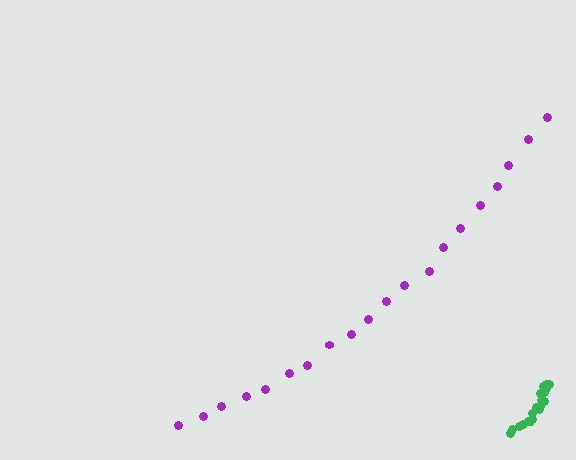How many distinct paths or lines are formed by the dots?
There are 2 distinct paths.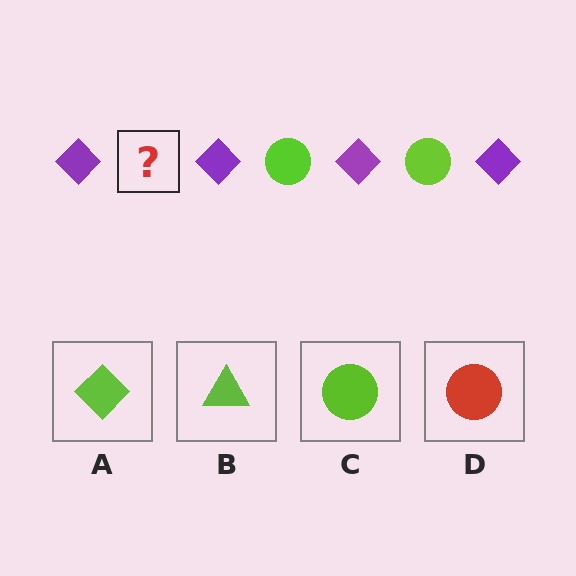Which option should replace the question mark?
Option C.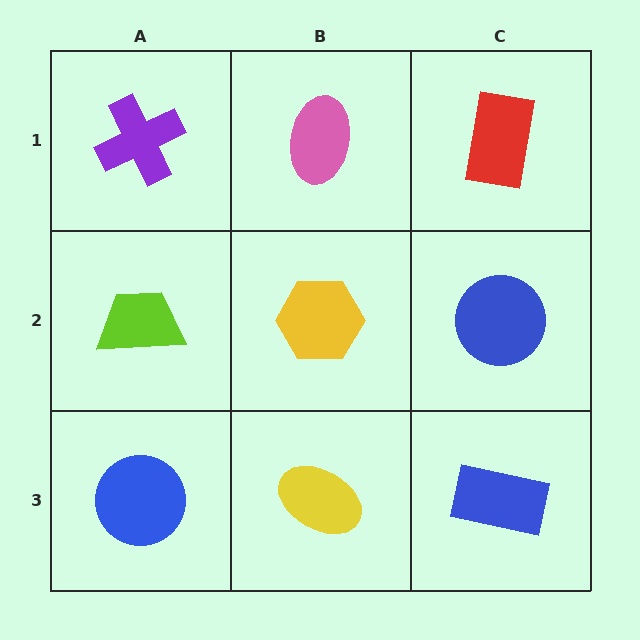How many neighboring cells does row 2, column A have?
3.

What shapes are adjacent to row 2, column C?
A red rectangle (row 1, column C), a blue rectangle (row 3, column C), a yellow hexagon (row 2, column B).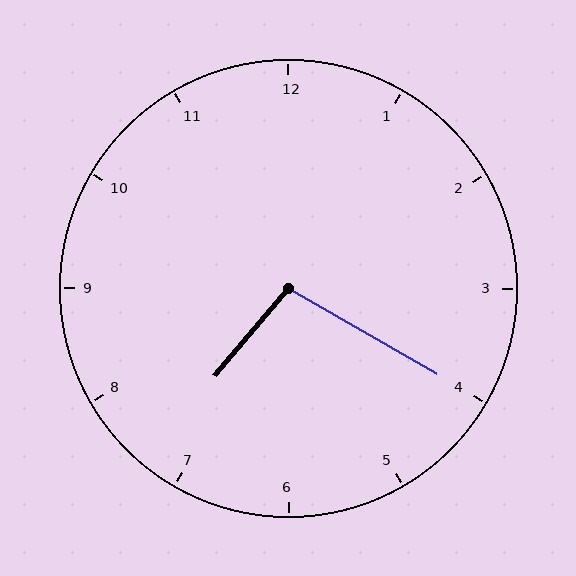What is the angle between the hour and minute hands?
Approximately 100 degrees.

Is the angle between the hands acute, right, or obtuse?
It is obtuse.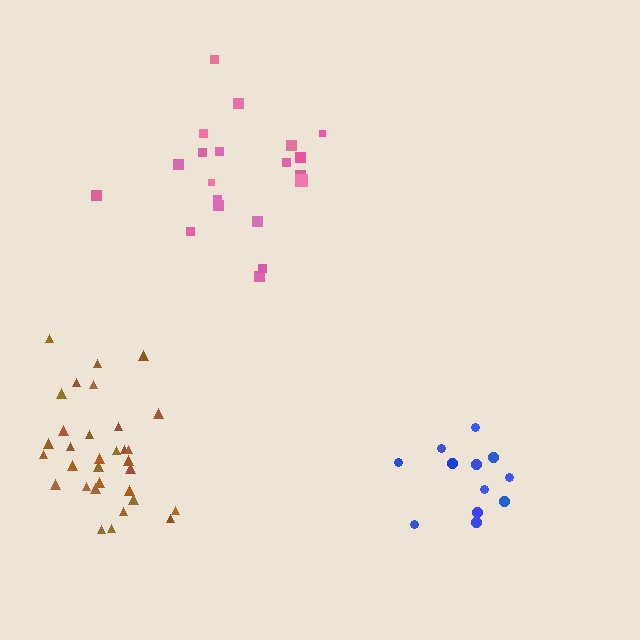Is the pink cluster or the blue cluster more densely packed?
Blue.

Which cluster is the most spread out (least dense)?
Pink.